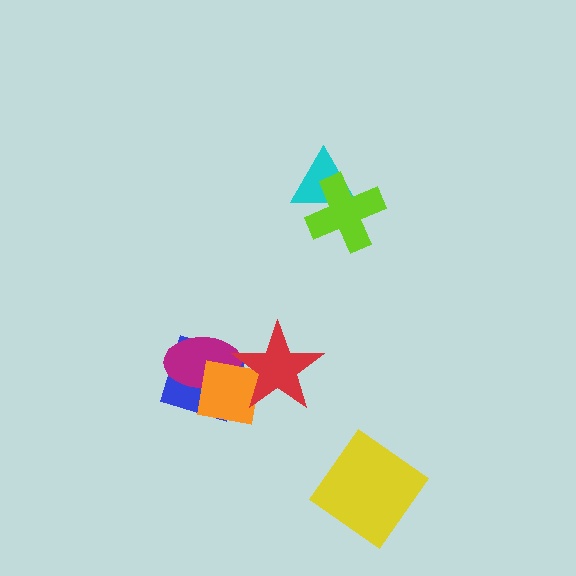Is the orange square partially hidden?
Yes, it is partially covered by another shape.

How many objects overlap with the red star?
3 objects overlap with the red star.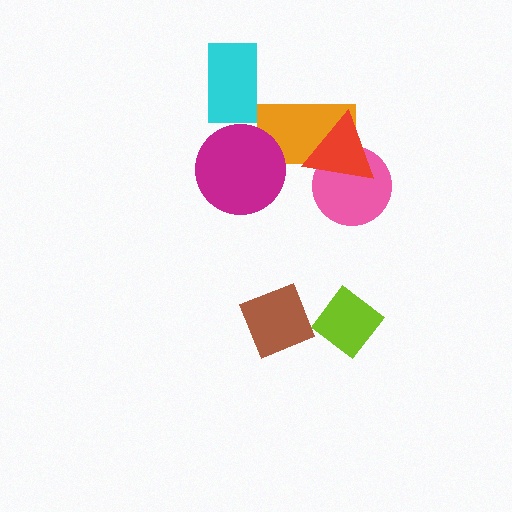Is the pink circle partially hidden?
Yes, it is partially covered by another shape.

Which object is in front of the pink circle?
The red triangle is in front of the pink circle.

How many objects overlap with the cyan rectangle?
0 objects overlap with the cyan rectangle.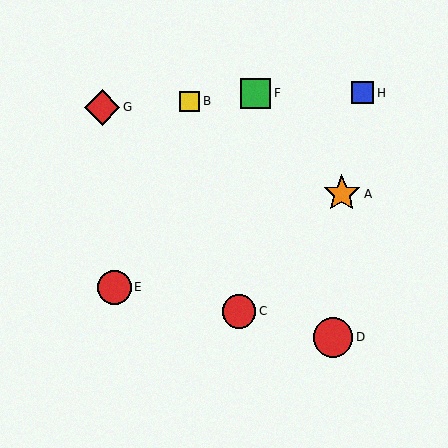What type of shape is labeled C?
Shape C is a red circle.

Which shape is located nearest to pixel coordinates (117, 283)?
The red circle (labeled E) at (114, 287) is nearest to that location.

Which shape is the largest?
The red circle (labeled D) is the largest.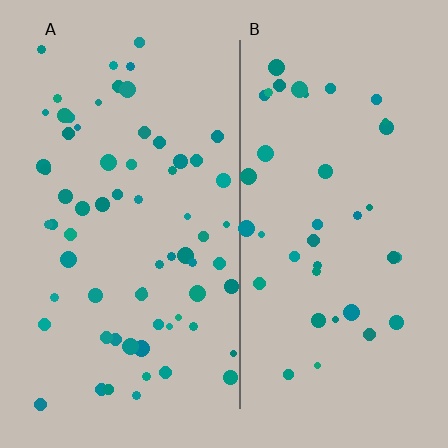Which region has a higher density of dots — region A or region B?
A (the left).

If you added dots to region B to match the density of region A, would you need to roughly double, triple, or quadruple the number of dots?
Approximately double.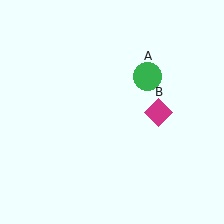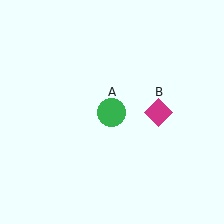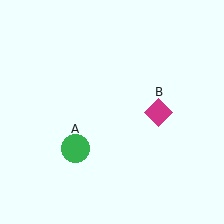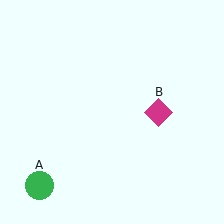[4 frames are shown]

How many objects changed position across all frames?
1 object changed position: green circle (object A).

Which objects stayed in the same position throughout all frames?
Magenta diamond (object B) remained stationary.